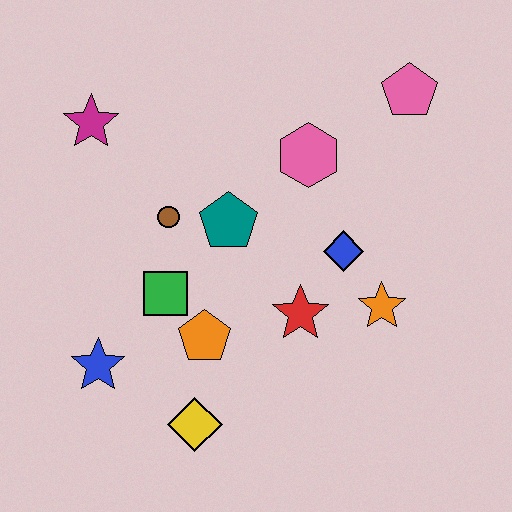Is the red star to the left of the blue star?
No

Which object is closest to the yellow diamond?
The orange pentagon is closest to the yellow diamond.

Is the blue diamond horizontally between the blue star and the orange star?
Yes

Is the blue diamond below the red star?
No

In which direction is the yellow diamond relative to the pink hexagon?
The yellow diamond is below the pink hexagon.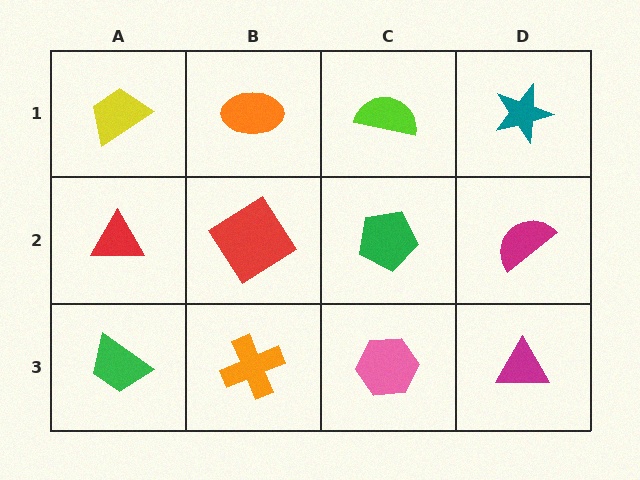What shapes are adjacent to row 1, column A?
A red triangle (row 2, column A), an orange ellipse (row 1, column B).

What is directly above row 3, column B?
A red diamond.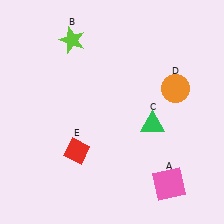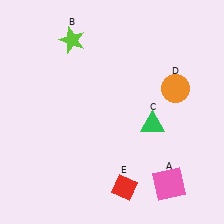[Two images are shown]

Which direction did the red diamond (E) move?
The red diamond (E) moved right.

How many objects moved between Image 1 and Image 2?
1 object moved between the two images.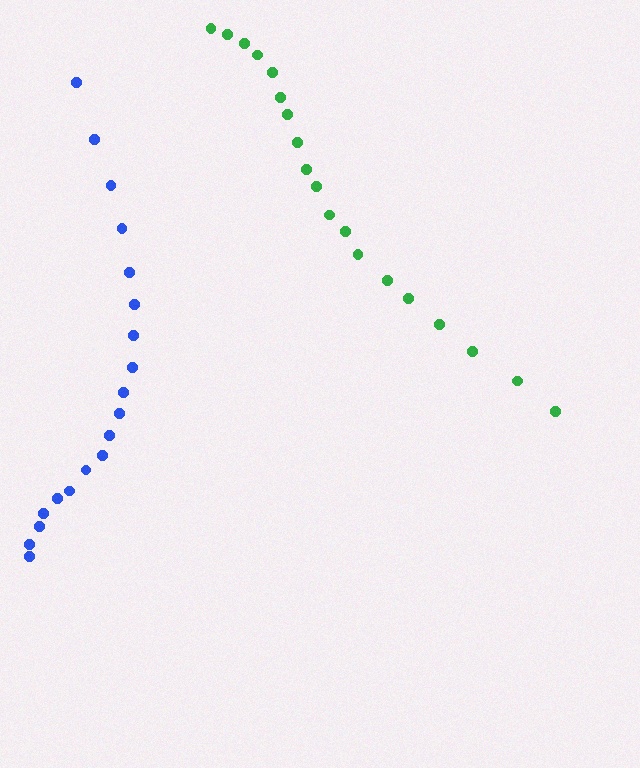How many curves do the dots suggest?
There are 2 distinct paths.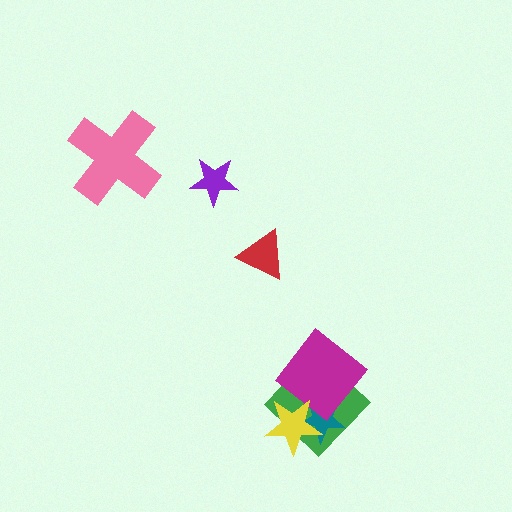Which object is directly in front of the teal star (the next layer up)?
The magenta diamond is directly in front of the teal star.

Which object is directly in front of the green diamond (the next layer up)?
The teal star is directly in front of the green diamond.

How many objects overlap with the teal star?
3 objects overlap with the teal star.